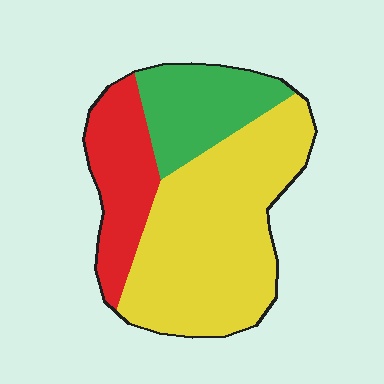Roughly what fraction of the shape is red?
Red covers 22% of the shape.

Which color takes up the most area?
Yellow, at roughly 55%.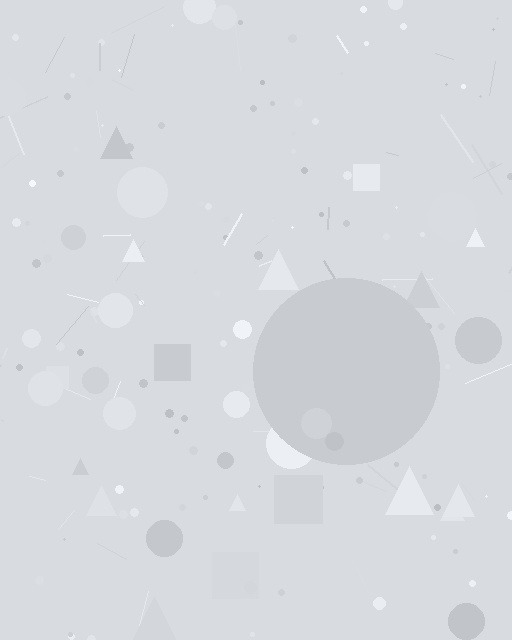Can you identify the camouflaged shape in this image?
The camouflaged shape is a circle.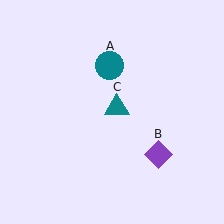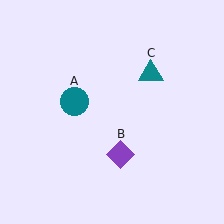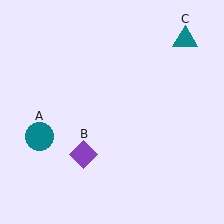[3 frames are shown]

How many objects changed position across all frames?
3 objects changed position: teal circle (object A), purple diamond (object B), teal triangle (object C).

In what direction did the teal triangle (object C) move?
The teal triangle (object C) moved up and to the right.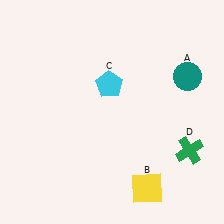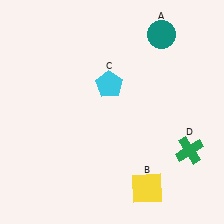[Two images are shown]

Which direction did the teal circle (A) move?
The teal circle (A) moved up.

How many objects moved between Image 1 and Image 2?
1 object moved between the two images.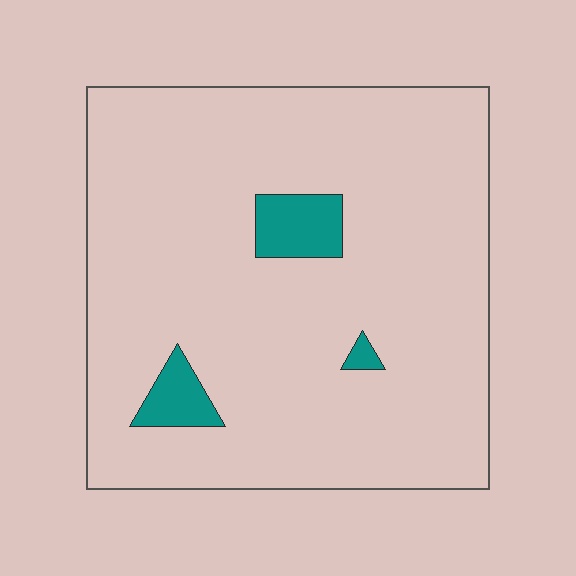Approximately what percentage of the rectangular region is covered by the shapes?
Approximately 5%.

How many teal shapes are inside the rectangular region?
3.